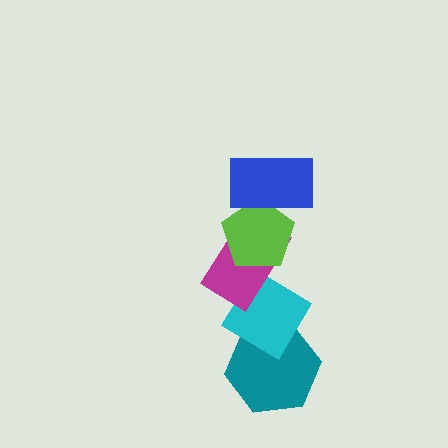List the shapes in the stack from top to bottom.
From top to bottom: the blue rectangle, the lime pentagon, the magenta rectangle, the cyan diamond, the teal hexagon.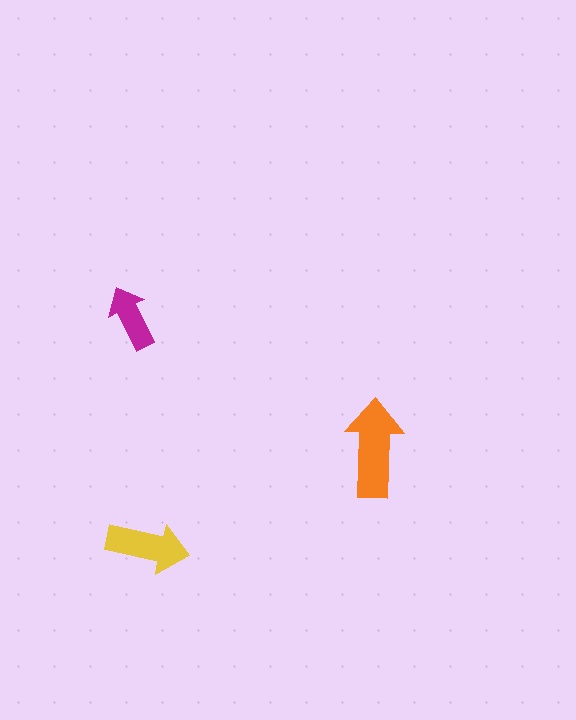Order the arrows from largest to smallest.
the orange one, the yellow one, the magenta one.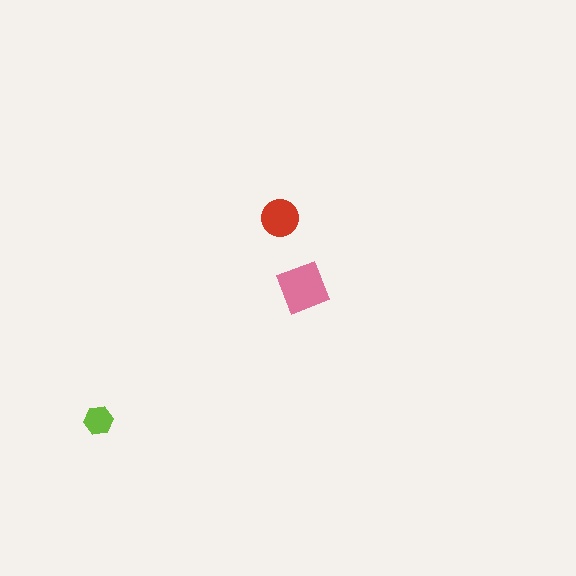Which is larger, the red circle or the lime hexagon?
The red circle.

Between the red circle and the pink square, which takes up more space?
The pink square.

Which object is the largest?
The pink square.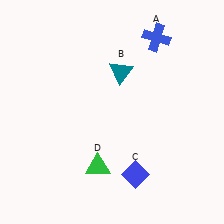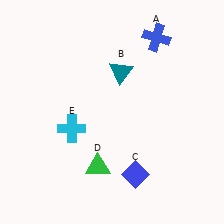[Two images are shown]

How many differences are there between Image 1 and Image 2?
There is 1 difference between the two images.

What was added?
A cyan cross (E) was added in Image 2.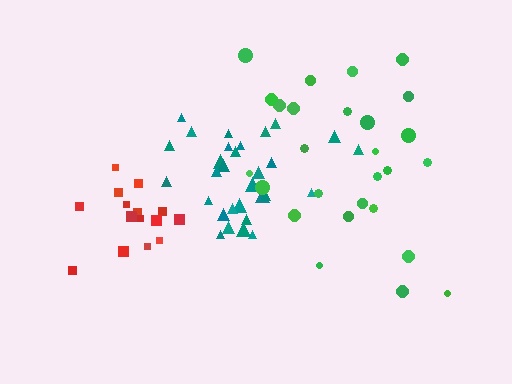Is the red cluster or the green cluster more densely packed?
Red.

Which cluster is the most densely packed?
Red.